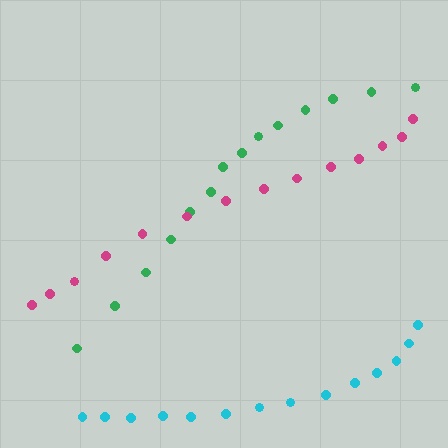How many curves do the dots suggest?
There are 3 distinct paths.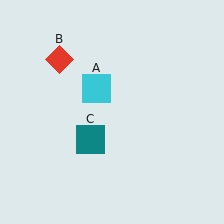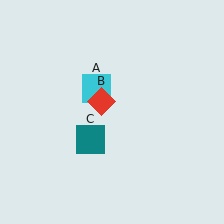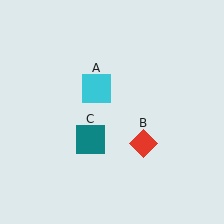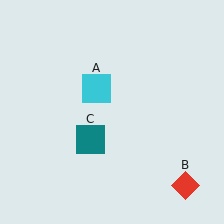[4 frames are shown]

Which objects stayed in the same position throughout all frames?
Cyan square (object A) and teal square (object C) remained stationary.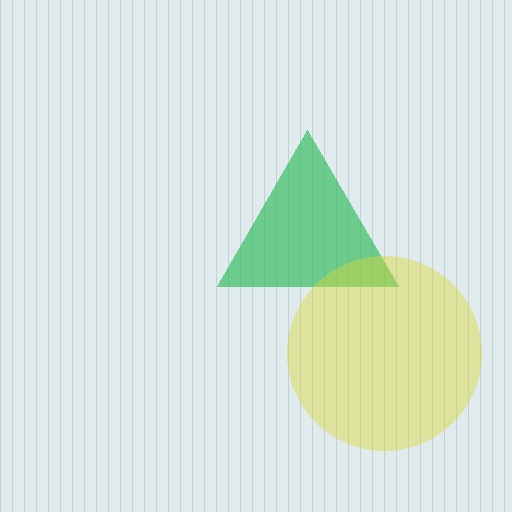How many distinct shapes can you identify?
There are 2 distinct shapes: a green triangle, a yellow circle.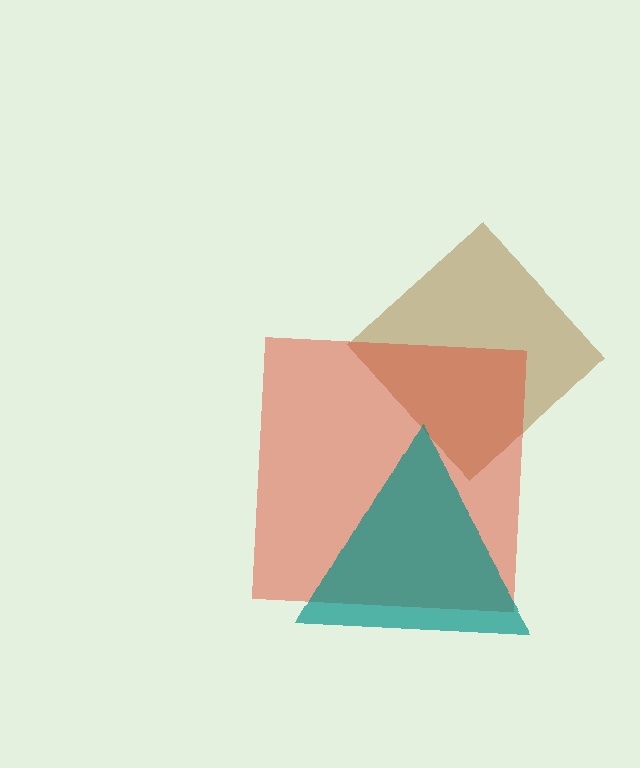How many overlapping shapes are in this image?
There are 3 overlapping shapes in the image.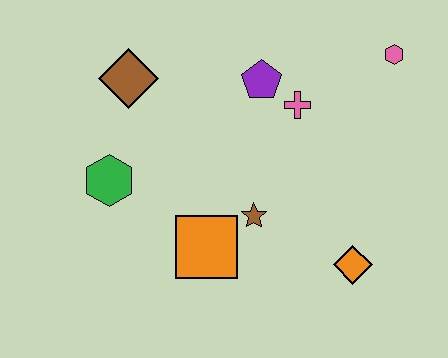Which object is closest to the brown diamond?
The green hexagon is closest to the brown diamond.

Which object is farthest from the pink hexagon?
The green hexagon is farthest from the pink hexagon.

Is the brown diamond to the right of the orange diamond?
No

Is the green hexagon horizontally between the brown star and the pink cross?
No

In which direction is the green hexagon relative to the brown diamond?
The green hexagon is below the brown diamond.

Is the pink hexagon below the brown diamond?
No